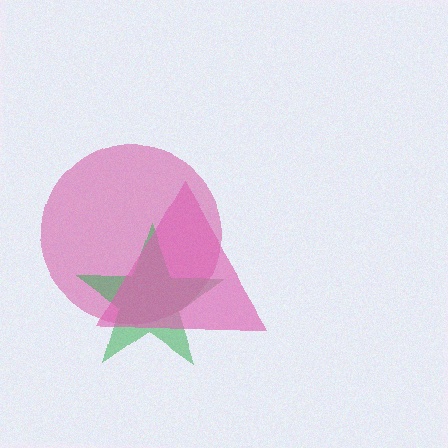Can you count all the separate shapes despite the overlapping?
Yes, there are 3 separate shapes.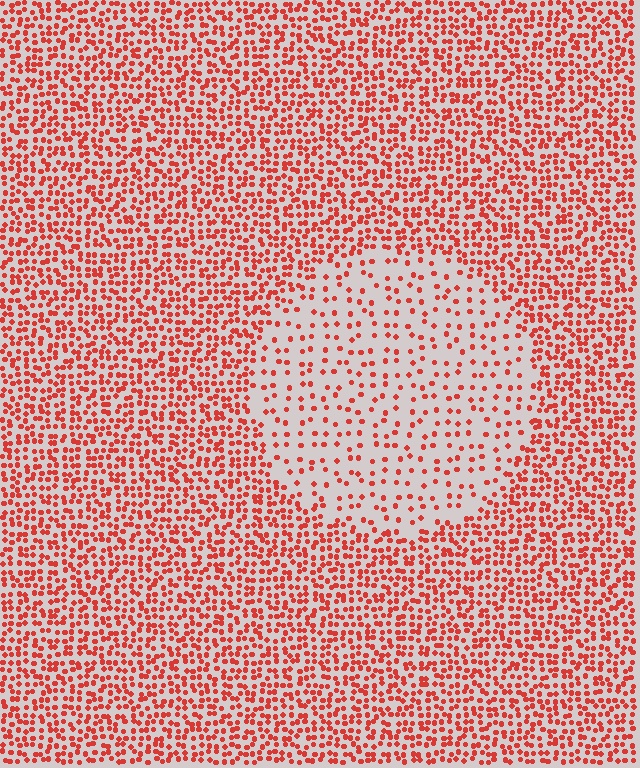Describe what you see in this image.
The image contains small red elements arranged at two different densities. A circle-shaped region is visible where the elements are less densely packed than the surrounding area.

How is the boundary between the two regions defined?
The boundary is defined by a change in element density (approximately 2.6x ratio). All elements are the same color, size, and shape.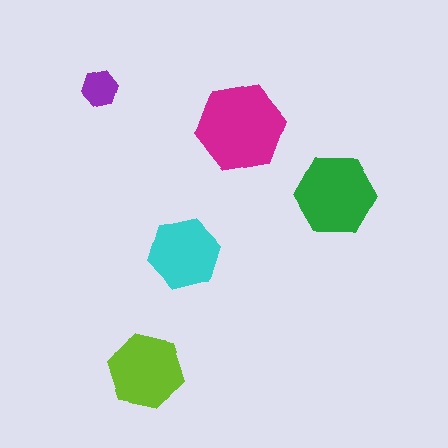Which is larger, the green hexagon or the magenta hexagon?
The magenta one.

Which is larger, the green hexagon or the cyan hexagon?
The green one.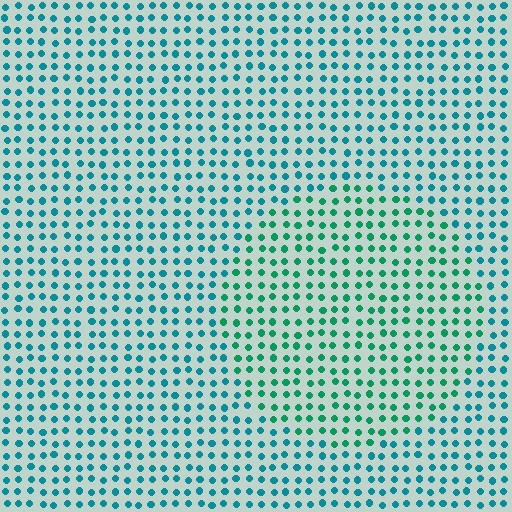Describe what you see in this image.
The image is filled with small teal elements in a uniform arrangement. A circle-shaped region is visible where the elements are tinted to a slightly different hue, forming a subtle color boundary.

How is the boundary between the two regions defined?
The boundary is defined purely by a slight shift in hue (about 31 degrees). Spacing, size, and orientation are identical on both sides.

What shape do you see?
I see a circle.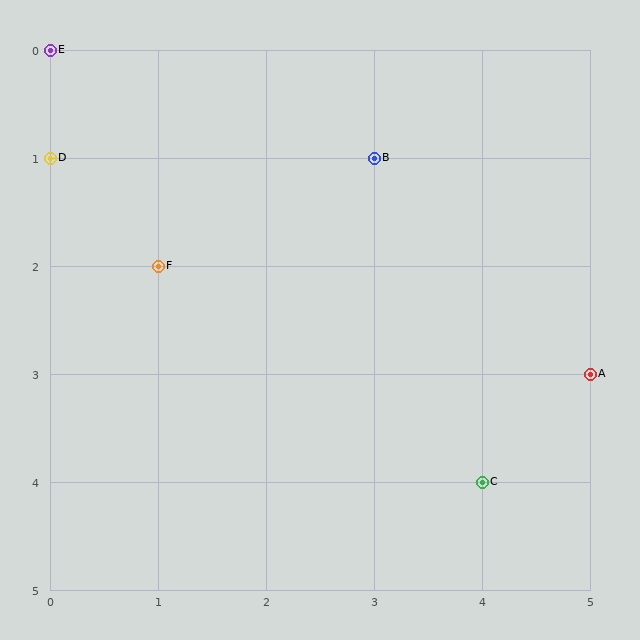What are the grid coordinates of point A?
Point A is at grid coordinates (5, 3).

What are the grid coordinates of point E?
Point E is at grid coordinates (0, 0).